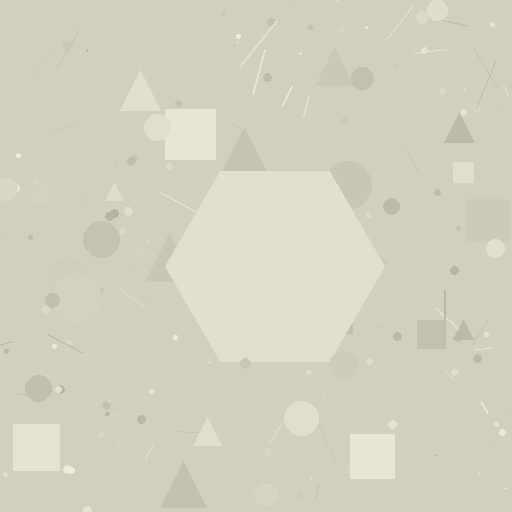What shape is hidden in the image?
A hexagon is hidden in the image.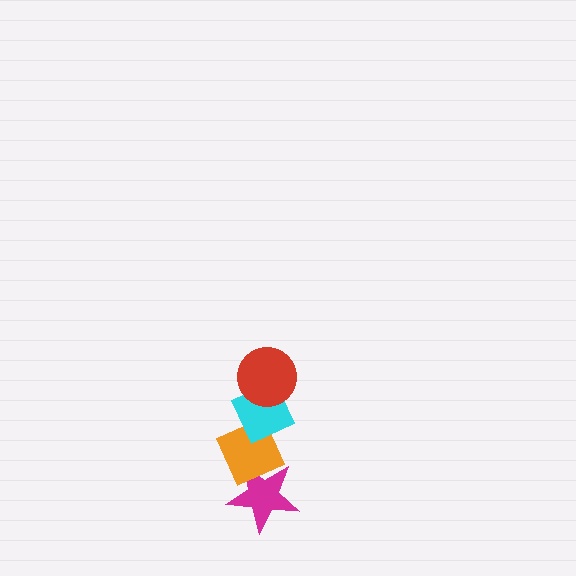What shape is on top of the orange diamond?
The cyan diamond is on top of the orange diamond.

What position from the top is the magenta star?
The magenta star is 4th from the top.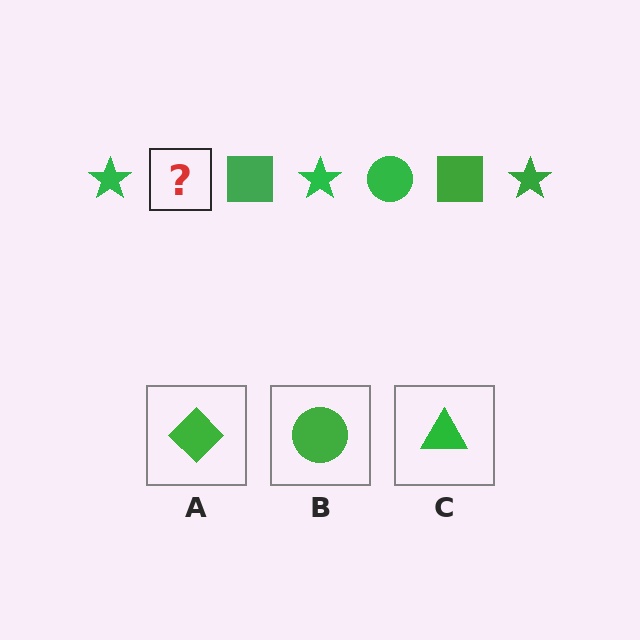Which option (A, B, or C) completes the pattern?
B.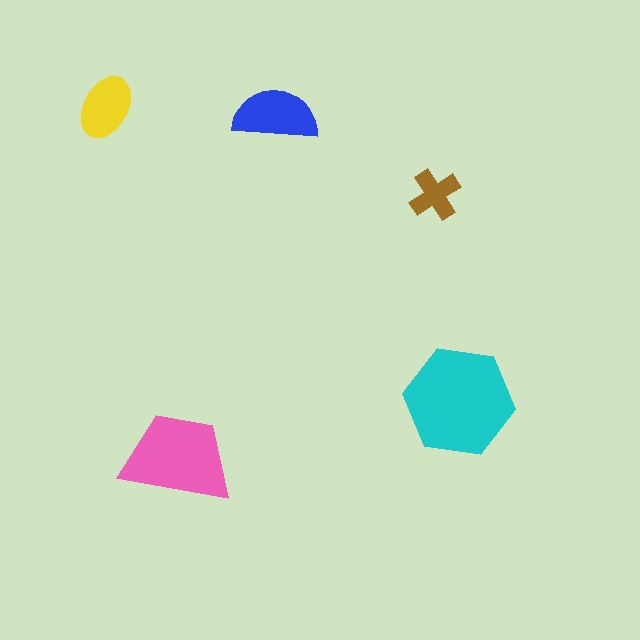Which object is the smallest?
The brown cross.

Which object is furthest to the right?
The cyan hexagon is rightmost.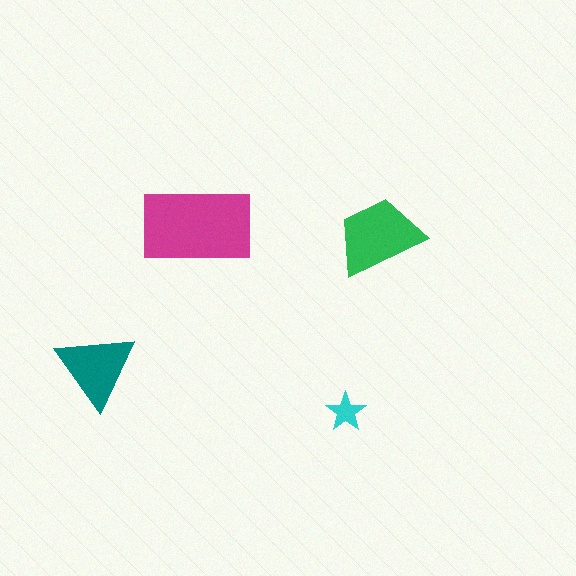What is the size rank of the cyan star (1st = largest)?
4th.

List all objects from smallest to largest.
The cyan star, the teal triangle, the green trapezoid, the magenta rectangle.